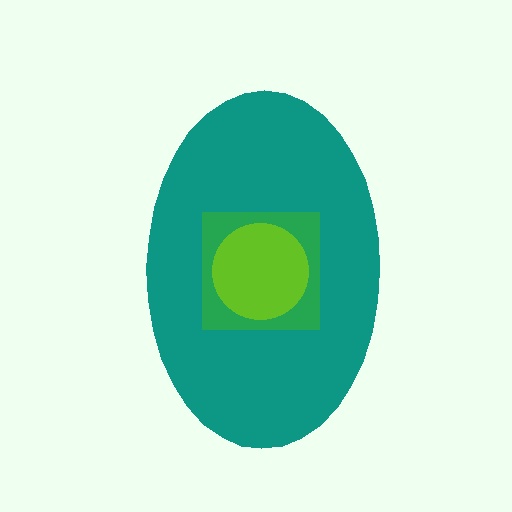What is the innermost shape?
The lime circle.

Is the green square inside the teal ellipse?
Yes.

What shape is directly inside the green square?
The lime circle.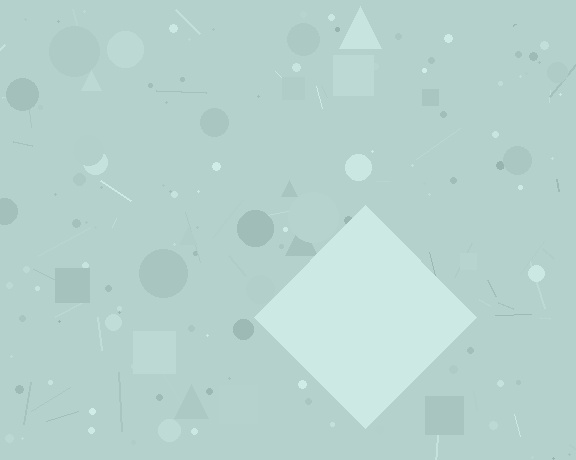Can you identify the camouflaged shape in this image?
The camouflaged shape is a diamond.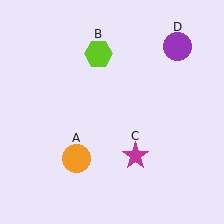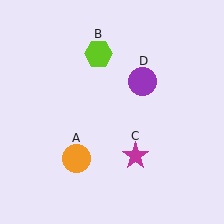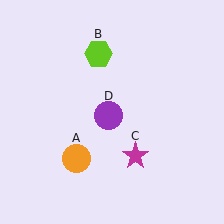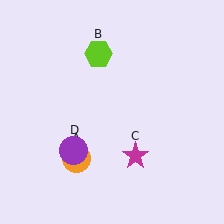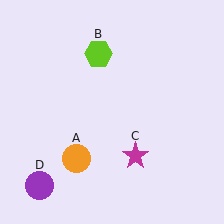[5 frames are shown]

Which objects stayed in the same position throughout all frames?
Orange circle (object A) and lime hexagon (object B) and magenta star (object C) remained stationary.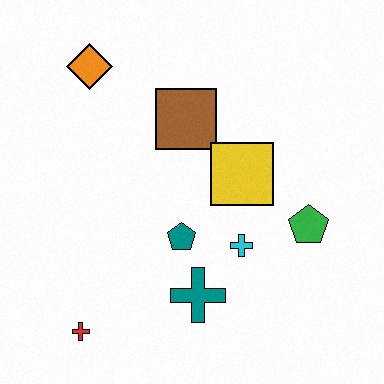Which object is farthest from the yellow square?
The red cross is farthest from the yellow square.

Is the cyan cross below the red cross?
No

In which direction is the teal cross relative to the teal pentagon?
The teal cross is below the teal pentagon.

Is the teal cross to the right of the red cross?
Yes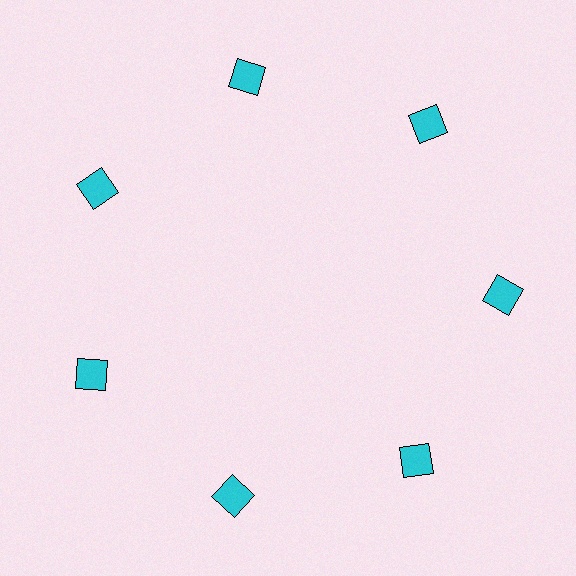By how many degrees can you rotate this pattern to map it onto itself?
The pattern maps onto itself every 51 degrees of rotation.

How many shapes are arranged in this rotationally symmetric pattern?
There are 7 shapes, arranged in 7 groups of 1.